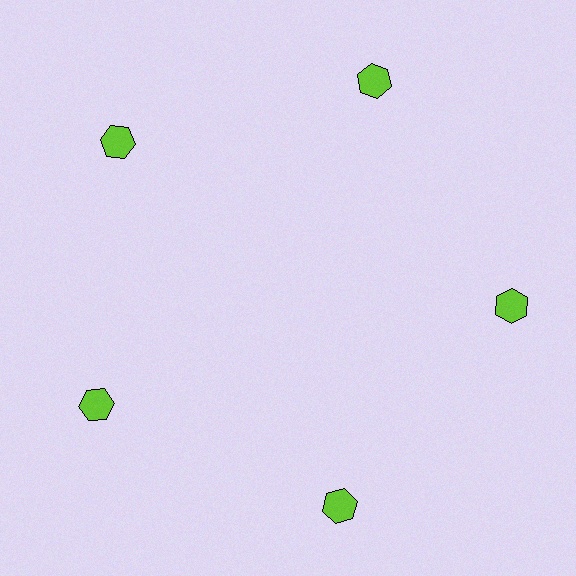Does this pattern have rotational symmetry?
Yes, this pattern has 5-fold rotational symmetry. It looks the same after rotating 72 degrees around the center.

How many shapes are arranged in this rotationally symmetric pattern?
There are 5 shapes, arranged in 5 groups of 1.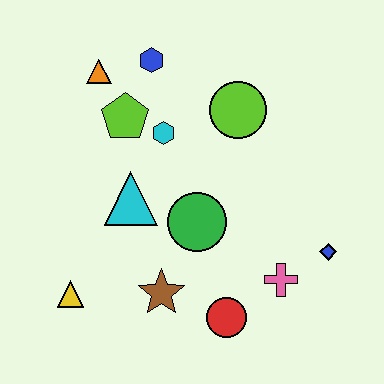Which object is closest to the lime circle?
The cyan hexagon is closest to the lime circle.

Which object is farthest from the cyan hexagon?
The blue diamond is farthest from the cyan hexagon.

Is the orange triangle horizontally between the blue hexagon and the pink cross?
No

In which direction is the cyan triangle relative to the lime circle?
The cyan triangle is to the left of the lime circle.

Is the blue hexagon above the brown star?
Yes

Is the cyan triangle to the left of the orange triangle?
No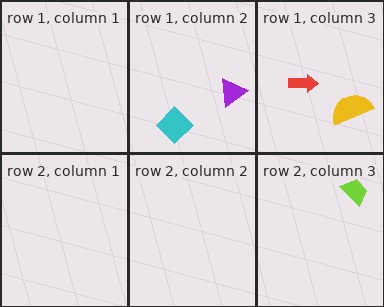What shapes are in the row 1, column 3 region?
The red arrow, the yellow semicircle.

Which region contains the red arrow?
The row 1, column 3 region.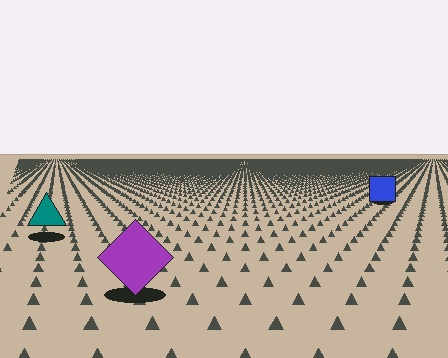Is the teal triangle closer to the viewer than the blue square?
Yes. The teal triangle is closer — you can tell from the texture gradient: the ground texture is coarser near it.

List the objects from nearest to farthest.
From nearest to farthest: the purple diamond, the teal triangle, the blue square.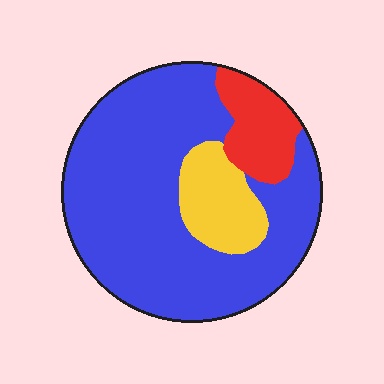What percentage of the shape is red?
Red takes up about one eighth (1/8) of the shape.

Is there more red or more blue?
Blue.